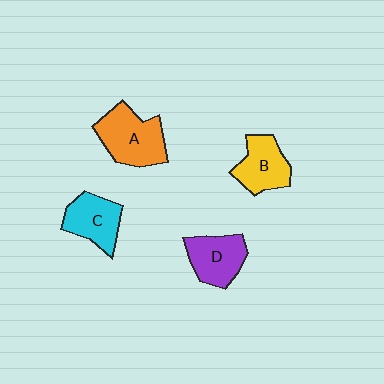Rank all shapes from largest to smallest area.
From largest to smallest: A (orange), D (purple), B (yellow), C (cyan).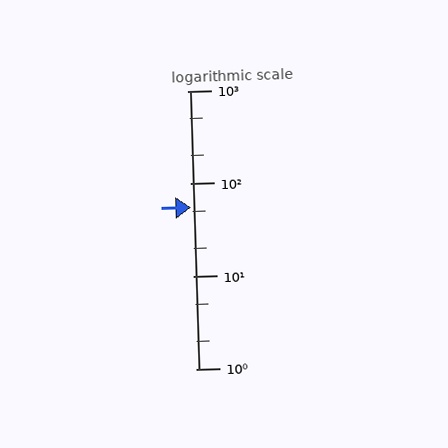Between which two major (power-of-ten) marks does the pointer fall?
The pointer is between 10 and 100.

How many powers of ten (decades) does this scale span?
The scale spans 3 decades, from 1 to 1000.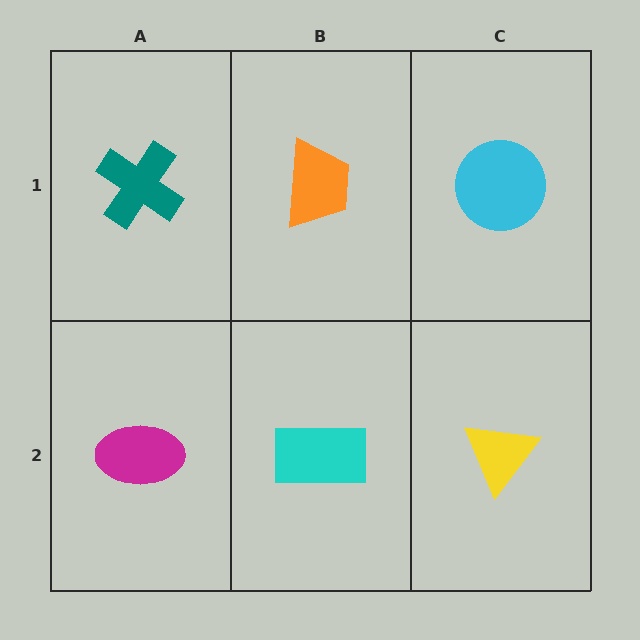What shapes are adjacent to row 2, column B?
An orange trapezoid (row 1, column B), a magenta ellipse (row 2, column A), a yellow triangle (row 2, column C).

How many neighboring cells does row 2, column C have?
2.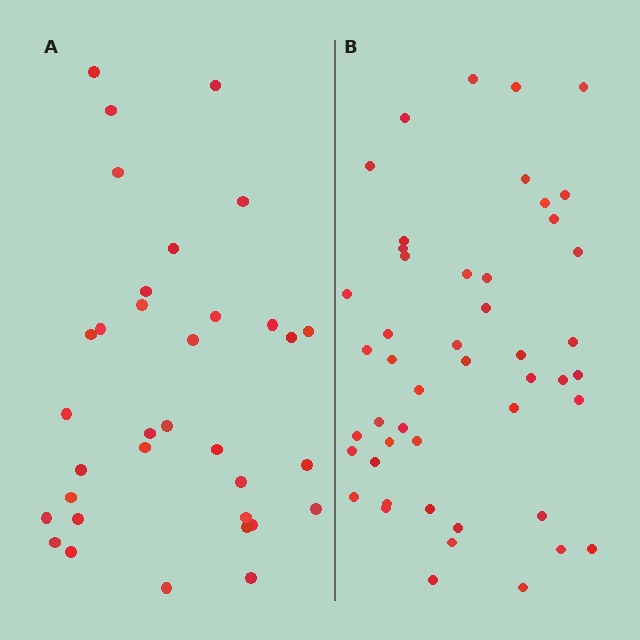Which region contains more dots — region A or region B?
Region B (the right region) has more dots.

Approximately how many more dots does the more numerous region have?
Region B has approximately 15 more dots than region A.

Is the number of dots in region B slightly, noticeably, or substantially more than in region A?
Region B has noticeably more, but not dramatically so. The ratio is roughly 1.4 to 1.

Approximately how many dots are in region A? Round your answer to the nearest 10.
About 30 dots. (The exact count is 34, which rounds to 30.)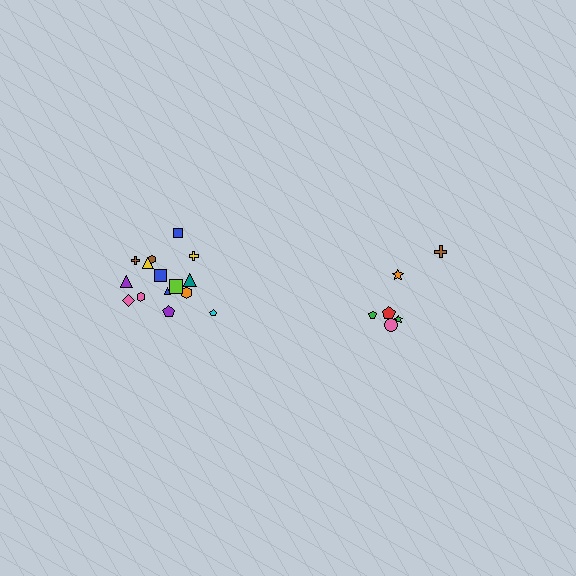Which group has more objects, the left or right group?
The left group.